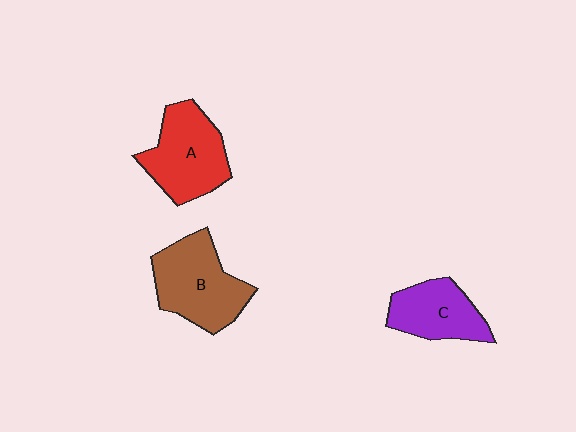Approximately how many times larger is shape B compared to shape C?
Approximately 1.4 times.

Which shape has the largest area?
Shape B (brown).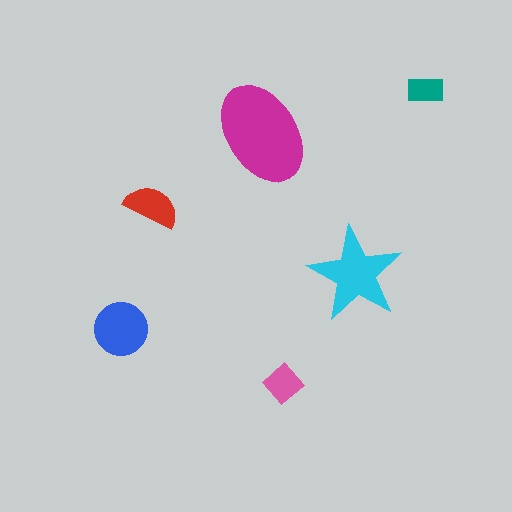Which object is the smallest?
The teal rectangle.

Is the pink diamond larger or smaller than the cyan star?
Smaller.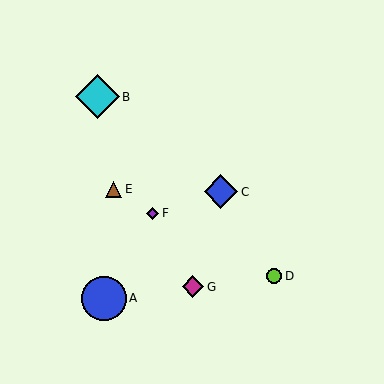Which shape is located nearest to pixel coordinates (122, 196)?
The brown triangle (labeled E) at (114, 189) is nearest to that location.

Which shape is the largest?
The blue circle (labeled A) is the largest.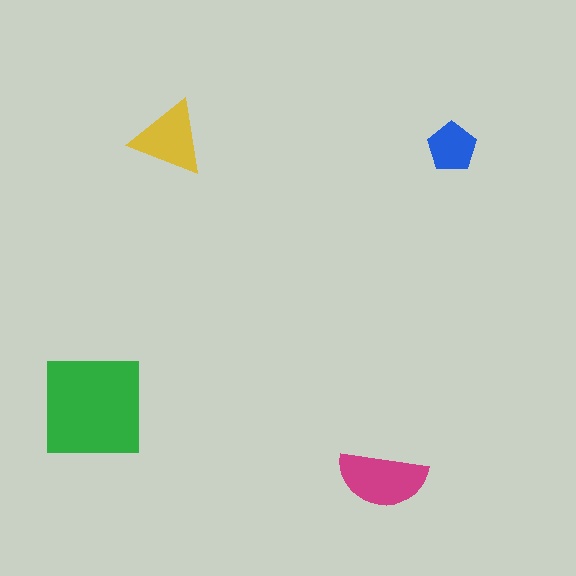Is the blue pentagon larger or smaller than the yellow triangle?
Smaller.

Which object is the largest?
The green square.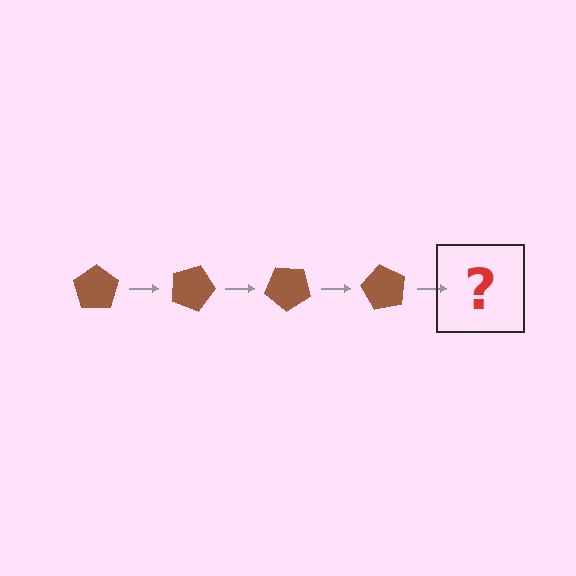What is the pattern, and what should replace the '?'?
The pattern is that the pentagon rotates 20 degrees each step. The '?' should be a brown pentagon rotated 80 degrees.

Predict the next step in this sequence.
The next step is a brown pentagon rotated 80 degrees.